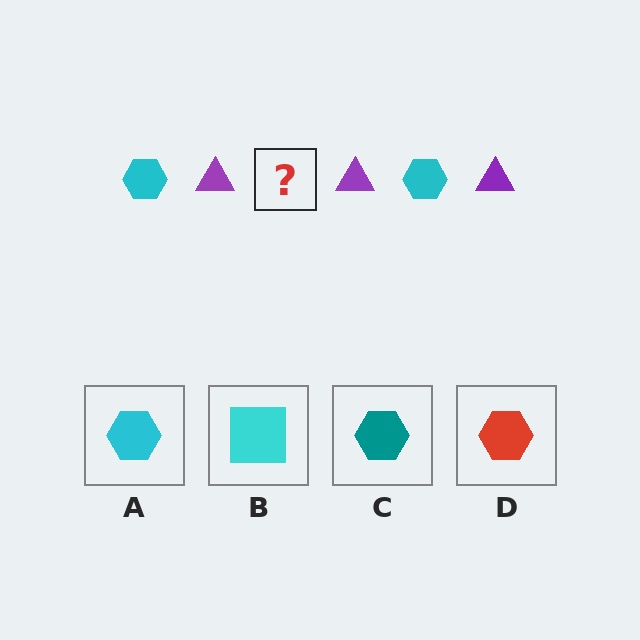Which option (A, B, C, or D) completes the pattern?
A.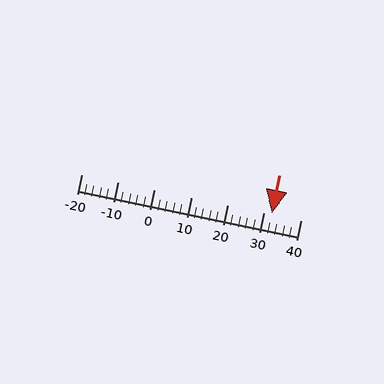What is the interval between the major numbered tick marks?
The major tick marks are spaced 10 units apart.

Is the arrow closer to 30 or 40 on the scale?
The arrow is closer to 30.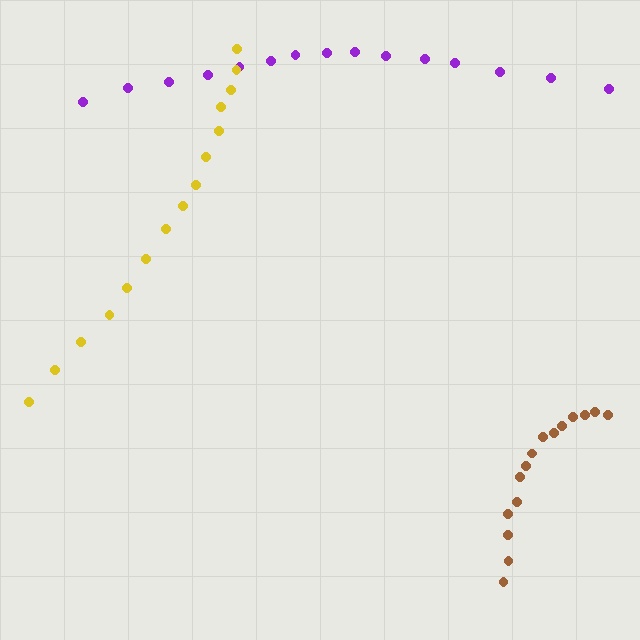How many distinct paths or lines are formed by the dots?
There are 3 distinct paths.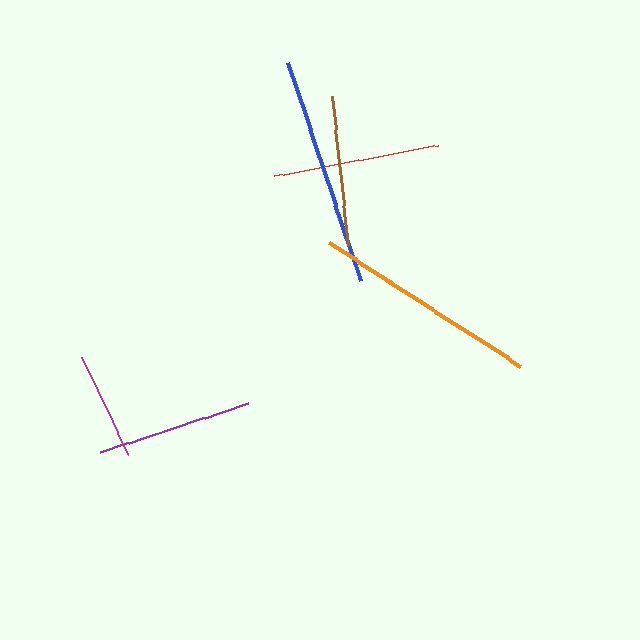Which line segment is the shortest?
The magenta line is the shortest at approximately 108 pixels.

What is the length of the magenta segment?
The magenta segment is approximately 108 pixels long.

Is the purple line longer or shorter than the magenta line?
The purple line is longer than the magenta line.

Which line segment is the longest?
The blue line is the longest at approximately 230 pixels.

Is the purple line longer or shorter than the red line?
The red line is longer than the purple line.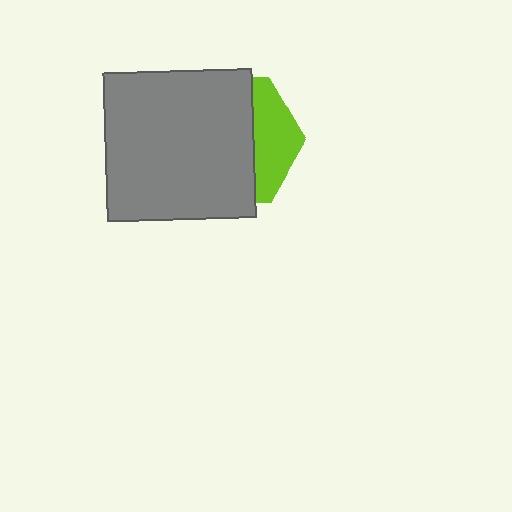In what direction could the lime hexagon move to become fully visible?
The lime hexagon could move right. That would shift it out from behind the gray square entirely.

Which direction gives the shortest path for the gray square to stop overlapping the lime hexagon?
Moving left gives the shortest separation.